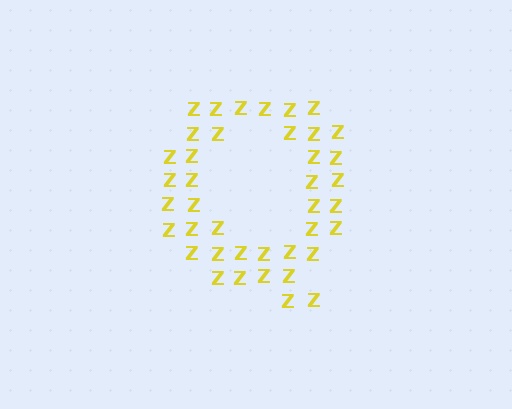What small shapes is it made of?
It is made of small letter Z's.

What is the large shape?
The large shape is the letter Q.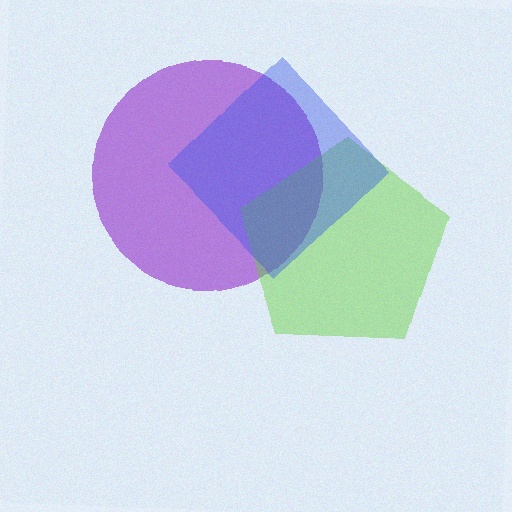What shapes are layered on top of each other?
The layered shapes are: a purple circle, a lime pentagon, a blue diamond.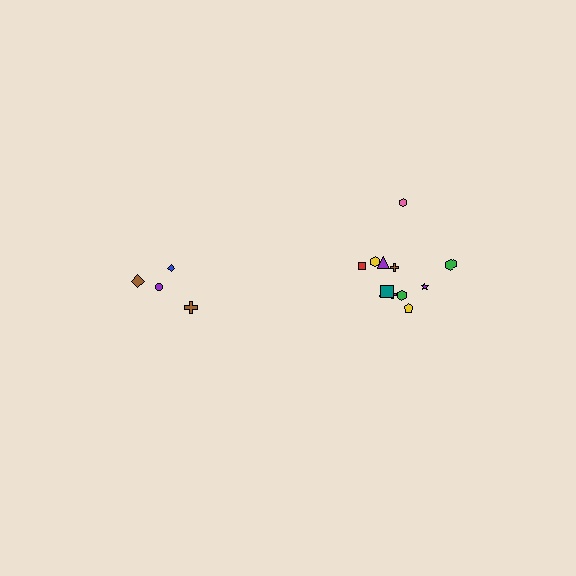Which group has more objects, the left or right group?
The right group.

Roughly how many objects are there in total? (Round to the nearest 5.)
Roughly 15 objects in total.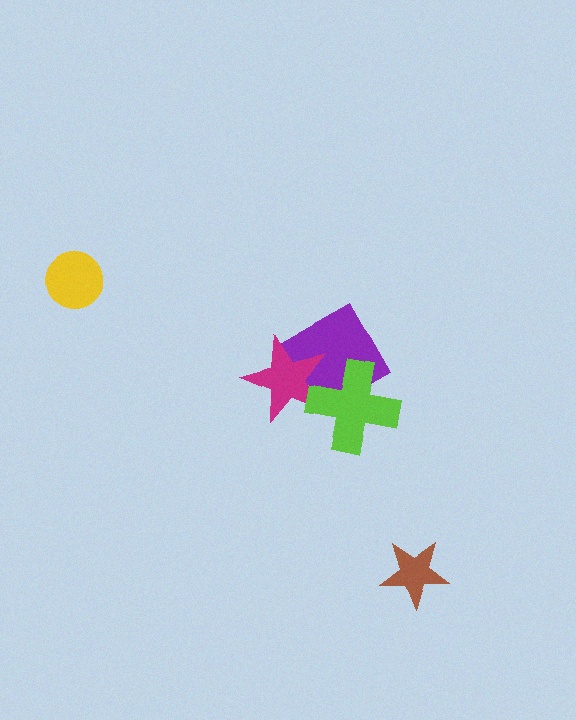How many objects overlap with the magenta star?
2 objects overlap with the magenta star.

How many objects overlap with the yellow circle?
0 objects overlap with the yellow circle.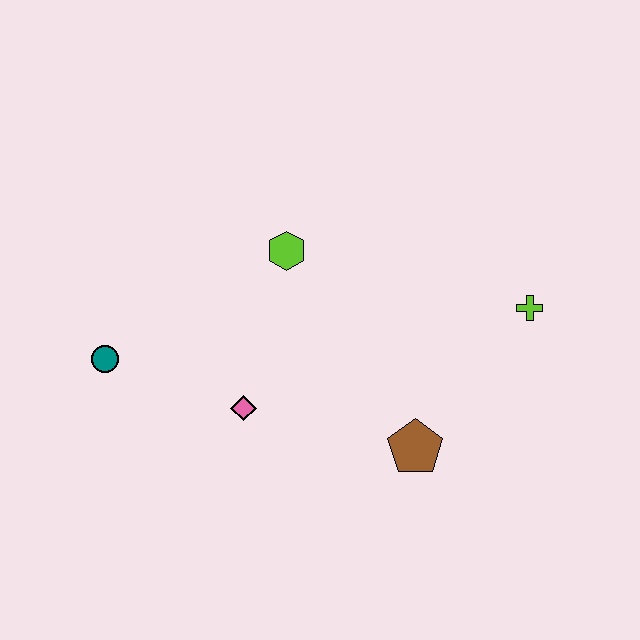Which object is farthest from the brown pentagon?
The teal circle is farthest from the brown pentagon.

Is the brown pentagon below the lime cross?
Yes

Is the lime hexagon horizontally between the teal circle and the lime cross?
Yes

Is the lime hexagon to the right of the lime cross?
No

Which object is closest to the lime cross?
The brown pentagon is closest to the lime cross.